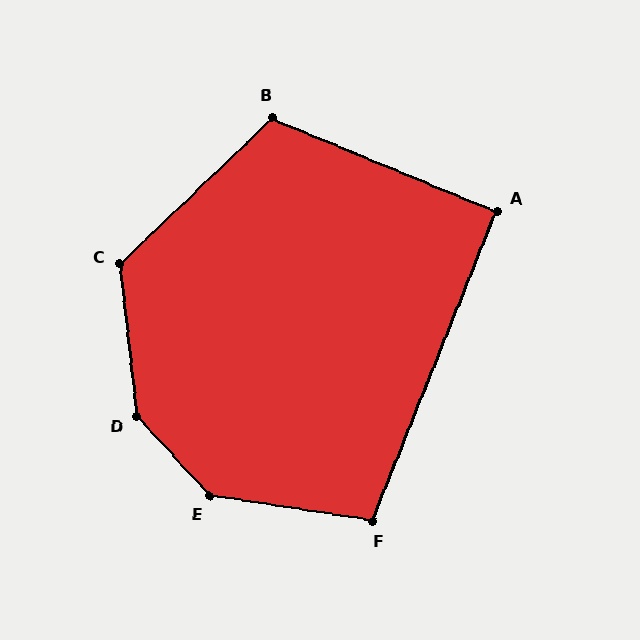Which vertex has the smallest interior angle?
A, at approximately 91 degrees.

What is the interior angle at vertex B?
Approximately 114 degrees (obtuse).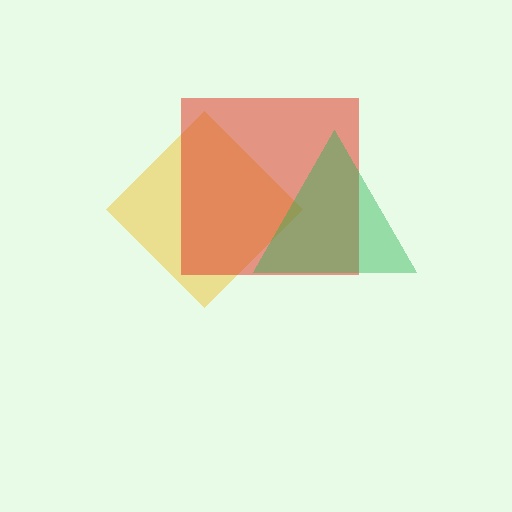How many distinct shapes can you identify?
There are 3 distinct shapes: a yellow diamond, a red square, a green triangle.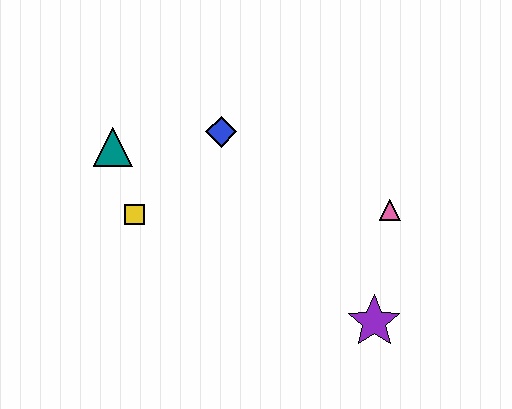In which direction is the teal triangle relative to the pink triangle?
The teal triangle is to the left of the pink triangle.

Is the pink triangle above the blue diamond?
No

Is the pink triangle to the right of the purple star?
Yes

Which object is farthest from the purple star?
The teal triangle is farthest from the purple star.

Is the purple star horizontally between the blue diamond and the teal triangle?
No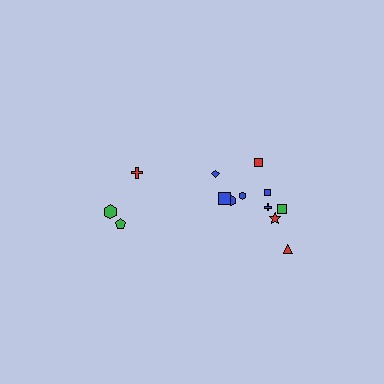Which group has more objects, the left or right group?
The right group.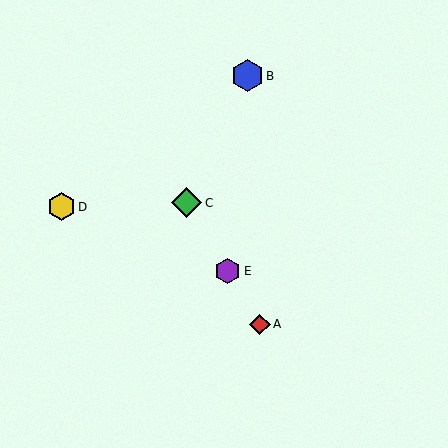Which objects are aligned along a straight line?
Objects A, C, E are aligned along a straight line.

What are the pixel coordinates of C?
Object C is at (187, 203).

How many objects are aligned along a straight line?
3 objects (A, C, E) are aligned along a straight line.